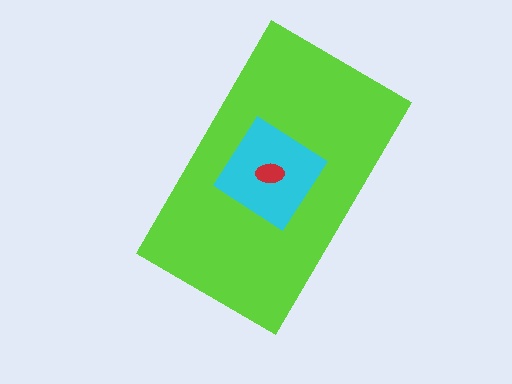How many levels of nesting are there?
3.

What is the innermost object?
The red ellipse.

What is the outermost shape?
The lime rectangle.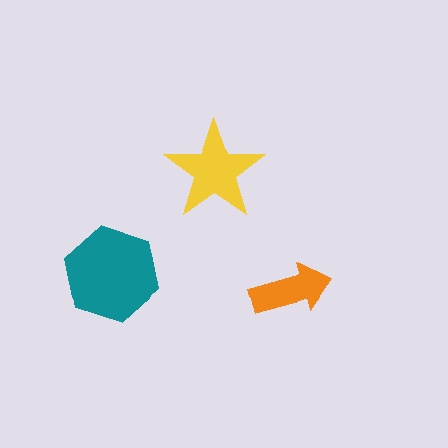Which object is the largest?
The teal hexagon.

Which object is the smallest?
The orange arrow.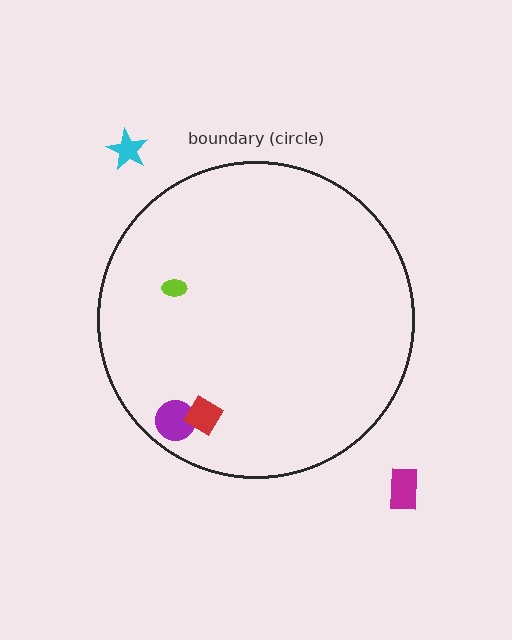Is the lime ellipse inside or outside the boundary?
Inside.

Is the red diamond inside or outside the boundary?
Inside.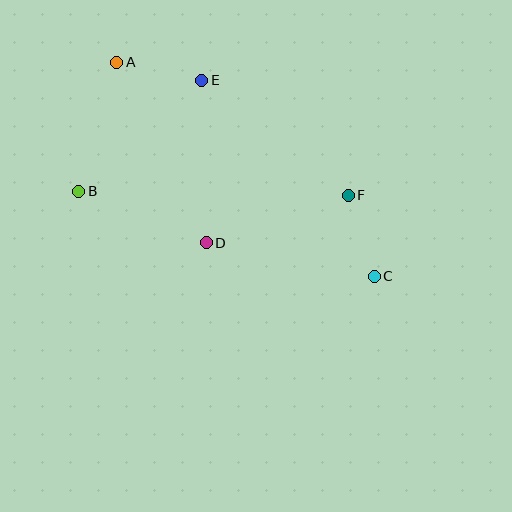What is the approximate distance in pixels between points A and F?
The distance between A and F is approximately 267 pixels.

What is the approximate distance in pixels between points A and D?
The distance between A and D is approximately 202 pixels.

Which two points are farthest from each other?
Points A and C are farthest from each other.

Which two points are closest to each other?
Points C and F are closest to each other.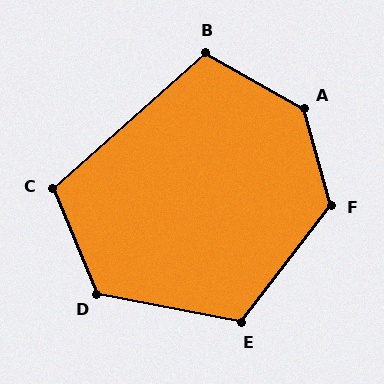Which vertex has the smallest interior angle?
C, at approximately 109 degrees.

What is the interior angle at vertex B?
Approximately 109 degrees (obtuse).